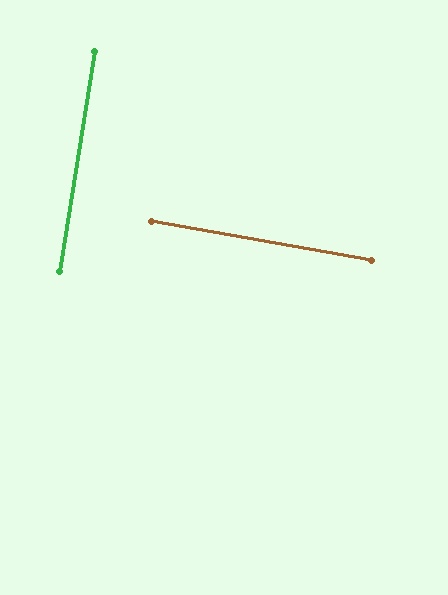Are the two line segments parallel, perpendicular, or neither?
Perpendicular — they meet at approximately 89°.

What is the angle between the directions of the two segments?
Approximately 89 degrees.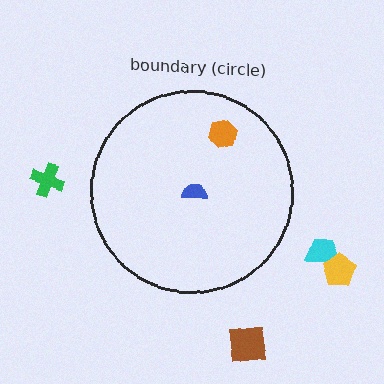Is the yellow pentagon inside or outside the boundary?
Outside.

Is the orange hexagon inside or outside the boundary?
Inside.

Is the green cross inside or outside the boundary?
Outside.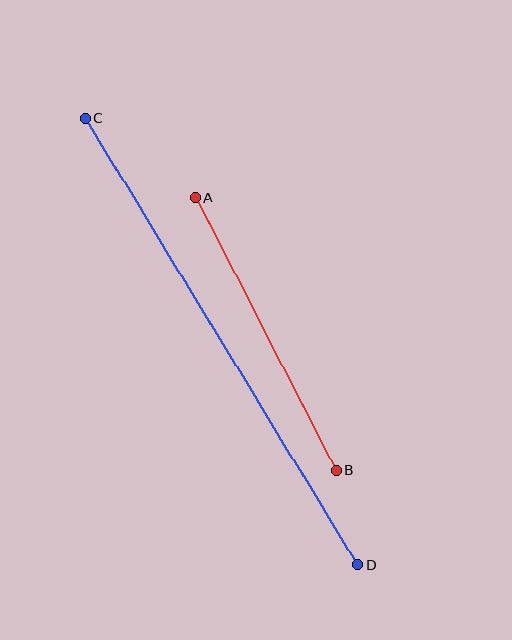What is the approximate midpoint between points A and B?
The midpoint is at approximately (265, 334) pixels.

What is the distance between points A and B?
The distance is approximately 307 pixels.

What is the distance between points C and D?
The distance is approximately 523 pixels.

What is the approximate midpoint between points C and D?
The midpoint is at approximately (221, 341) pixels.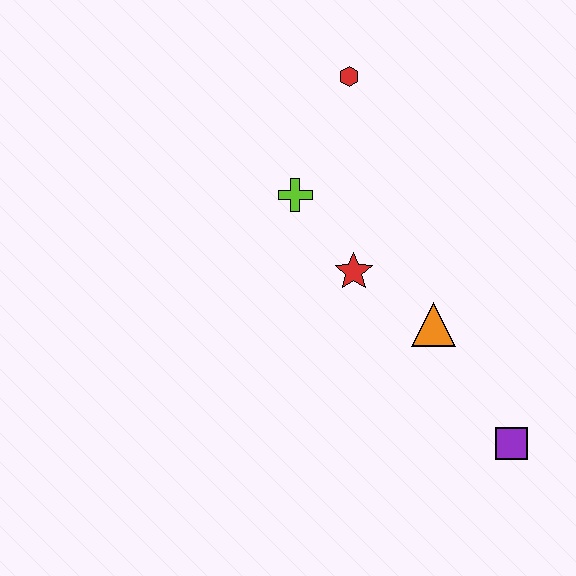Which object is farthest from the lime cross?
The purple square is farthest from the lime cross.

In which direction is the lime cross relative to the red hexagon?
The lime cross is below the red hexagon.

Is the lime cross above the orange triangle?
Yes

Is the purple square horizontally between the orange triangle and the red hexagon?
No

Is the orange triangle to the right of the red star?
Yes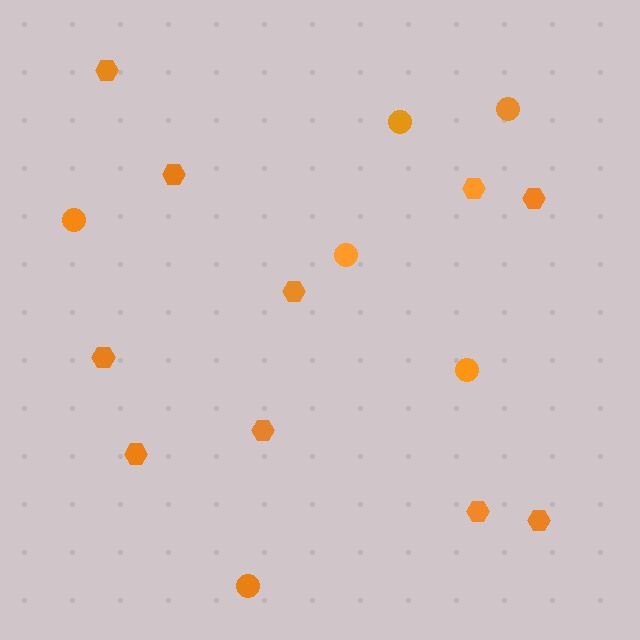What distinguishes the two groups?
There are 2 groups: one group of circles (6) and one group of hexagons (10).